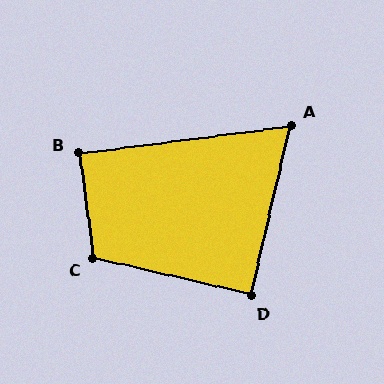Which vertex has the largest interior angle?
C, at approximately 110 degrees.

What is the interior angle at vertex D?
Approximately 90 degrees (approximately right).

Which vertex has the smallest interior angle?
A, at approximately 70 degrees.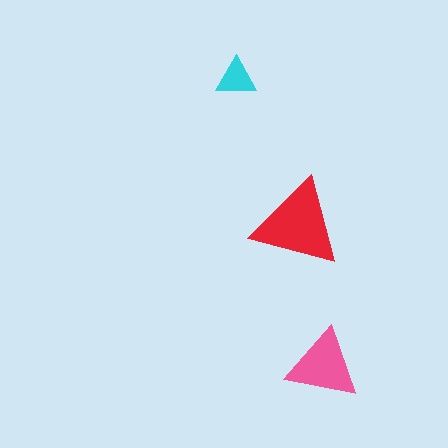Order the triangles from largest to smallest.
the red one, the pink one, the cyan one.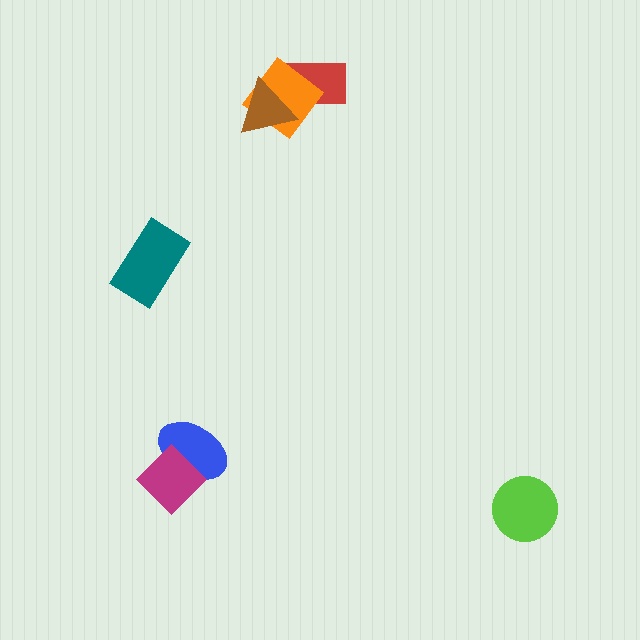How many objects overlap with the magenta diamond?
1 object overlaps with the magenta diamond.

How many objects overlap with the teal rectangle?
0 objects overlap with the teal rectangle.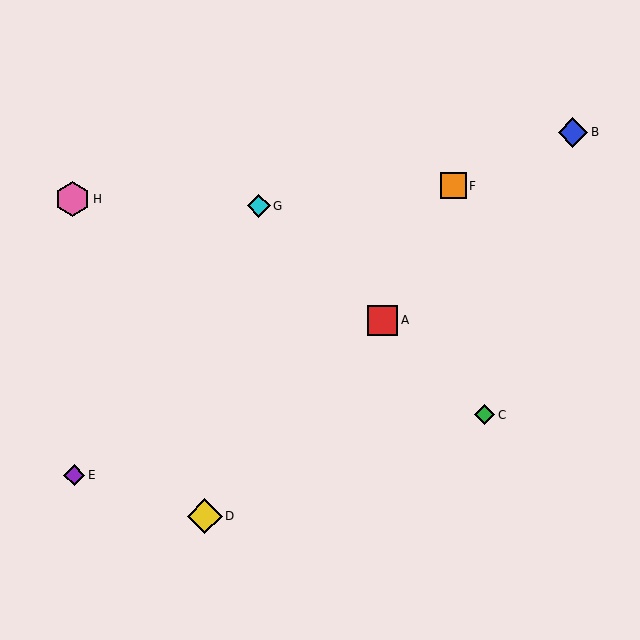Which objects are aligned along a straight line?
Objects A, C, G are aligned along a straight line.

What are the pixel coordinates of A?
Object A is at (383, 320).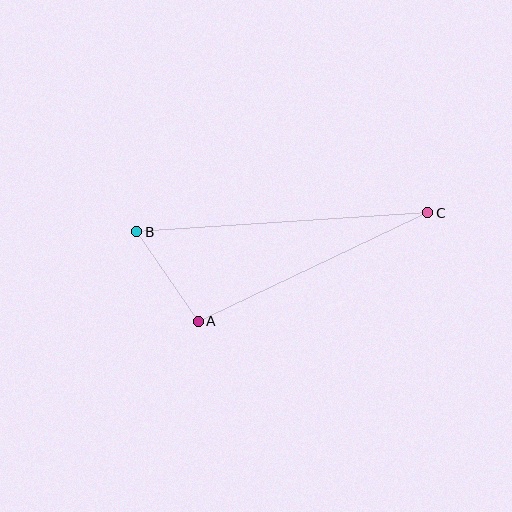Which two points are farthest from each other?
Points B and C are farthest from each other.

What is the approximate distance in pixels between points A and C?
The distance between A and C is approximately 254 pixels.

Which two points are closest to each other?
Points A and B are closest to each other.